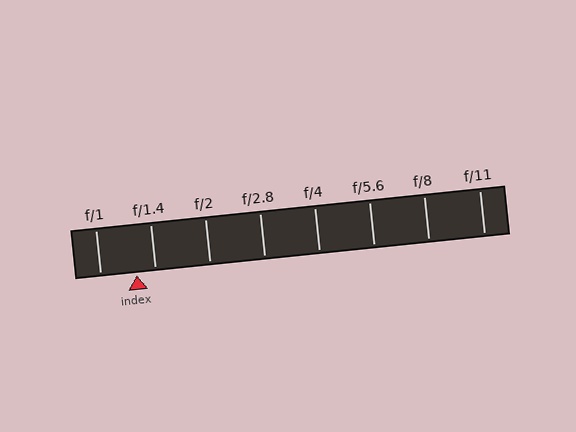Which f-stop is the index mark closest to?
The index mark is closest to f/1.4.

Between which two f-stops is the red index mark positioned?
The index mark is between f/1 and f/1.4.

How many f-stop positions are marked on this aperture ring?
There are 8 f-stop positions marked.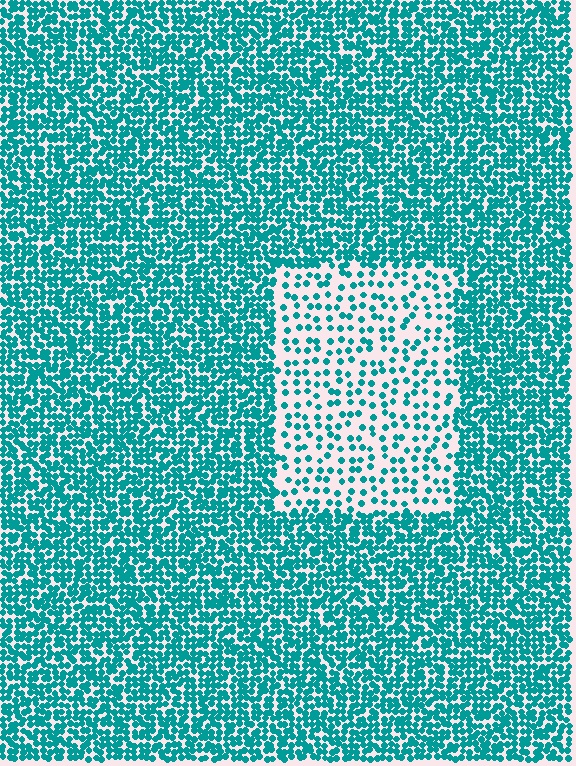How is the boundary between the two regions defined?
The boundary is defined by a change in element density (approximately 2.7x ratio). All elements are the same color, size, and shape.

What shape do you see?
I see a rectangle.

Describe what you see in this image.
The image contains small teal elements arranged at two different densities. A rectangle-shaped region is visible where the elements are less densely packed than the surrounding area.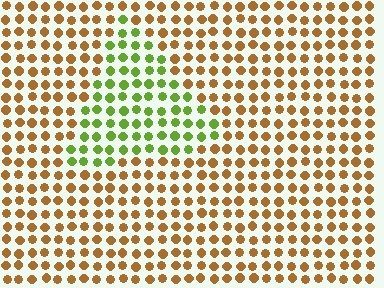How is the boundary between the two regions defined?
The boundary is defined purely by a slight shift in hue (about 62 degrees). Spacing, size, and orientation are identical on both sides.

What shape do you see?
I see a triangle.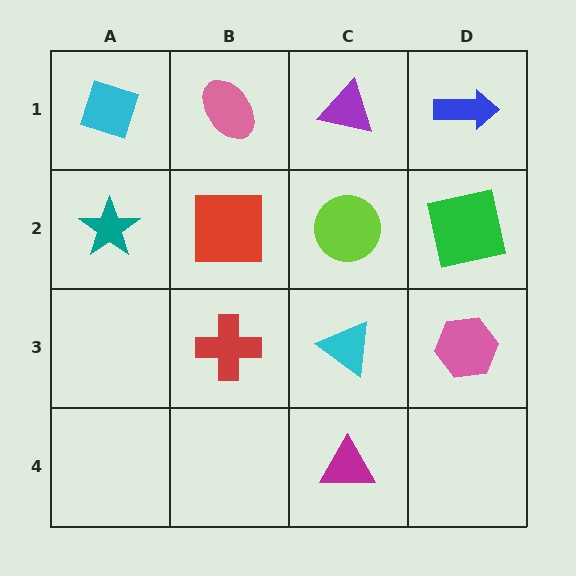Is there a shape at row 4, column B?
No, that cell is empty.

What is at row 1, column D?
A blue arrow.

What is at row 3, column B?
A red cross.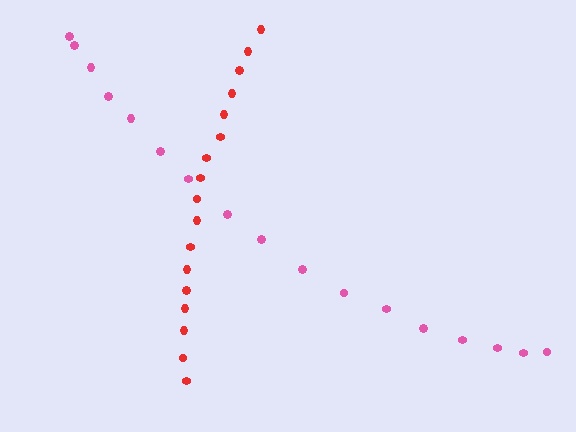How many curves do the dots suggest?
There are 2 distinct paths.